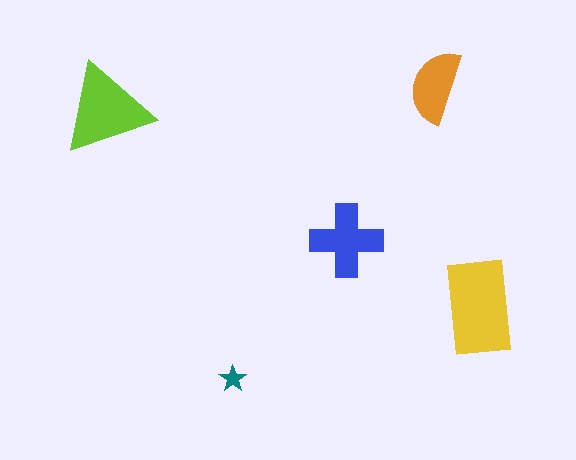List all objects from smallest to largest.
The teal star, the orange semicircle, the blue cross, the lime triangle, the yellow rectangle.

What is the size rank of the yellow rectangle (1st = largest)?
1st.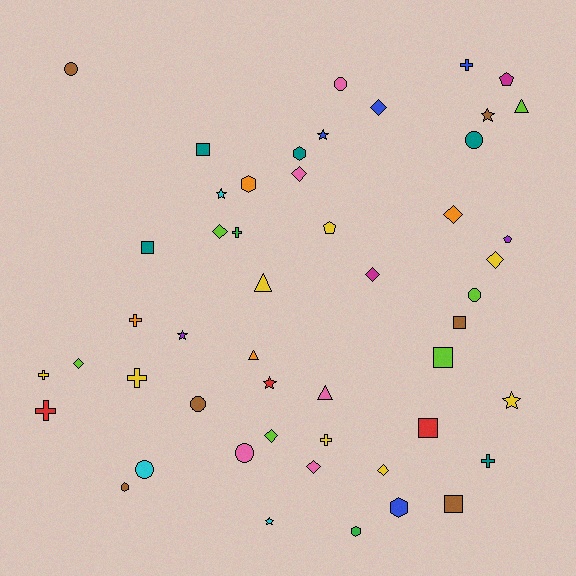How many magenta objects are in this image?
There are 2 magenta objects.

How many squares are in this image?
There are 6 squares.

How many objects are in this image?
There are 50 objects.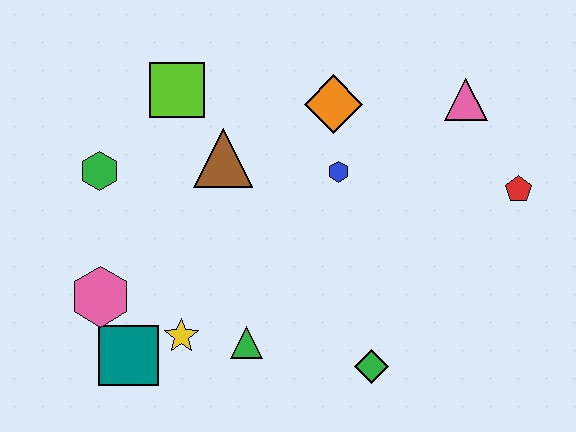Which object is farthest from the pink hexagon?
The red pentagon is farthest from the pink hexagon.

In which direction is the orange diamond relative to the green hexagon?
The orange diamond is to the right of the green hexagon.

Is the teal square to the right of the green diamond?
No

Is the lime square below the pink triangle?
No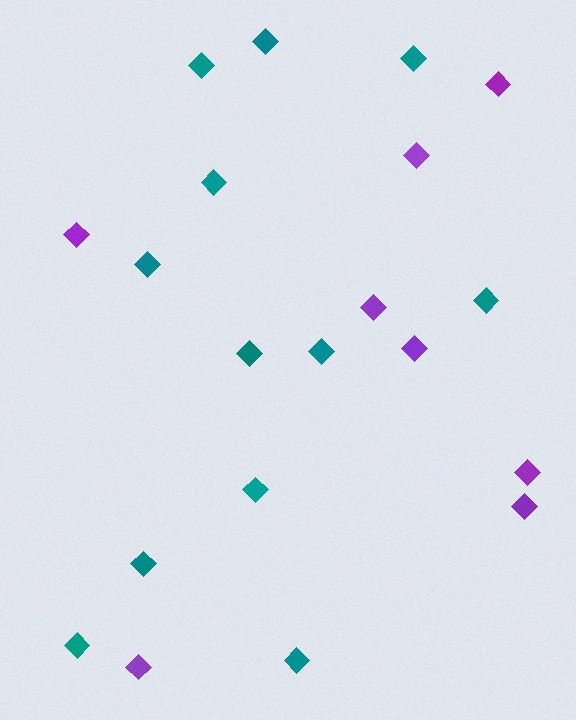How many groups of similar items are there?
There are 2 groups: one group of purple diamonds (8) and one group of teal diamonds (12).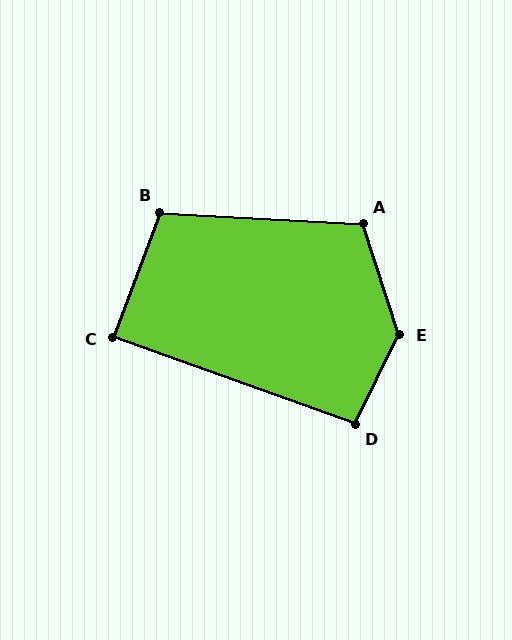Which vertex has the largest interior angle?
E, at approximately 136 degrees.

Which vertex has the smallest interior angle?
C, at approximately 89 degrees.